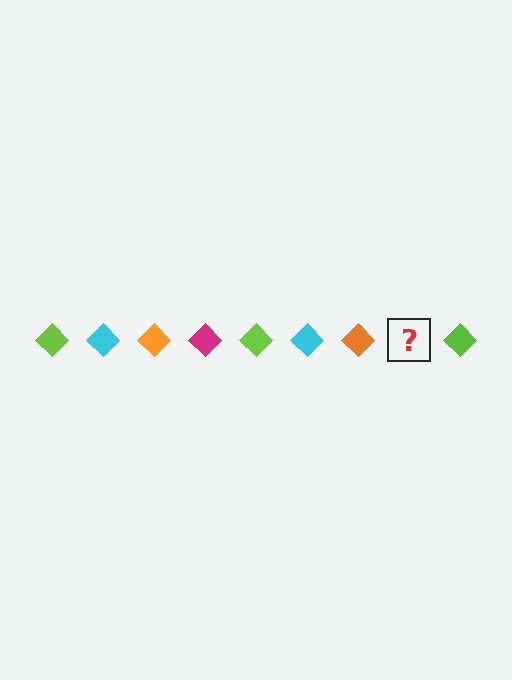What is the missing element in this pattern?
The missing element is a magenta diamond.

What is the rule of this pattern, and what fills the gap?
The rule is that the pattern cycles through lime, cyan, orange, magenta diamonds. The gap should be filled with a magenta diamond.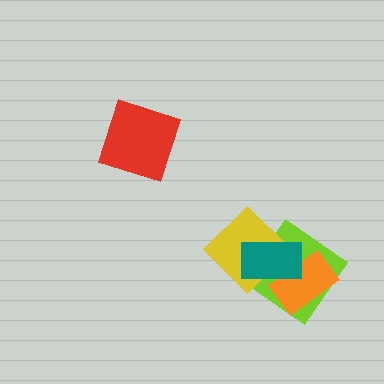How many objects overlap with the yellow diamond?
3 objects overlap with the yellow diamond.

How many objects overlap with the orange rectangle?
3 objects overlap with the orange rectangle.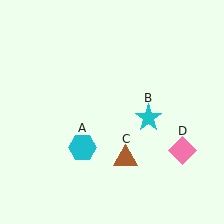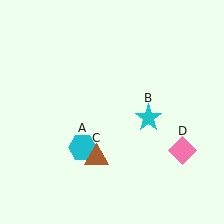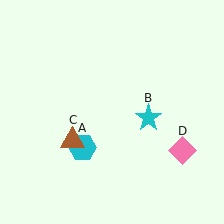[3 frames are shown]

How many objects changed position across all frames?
1 object changed position: brown triangle (object C).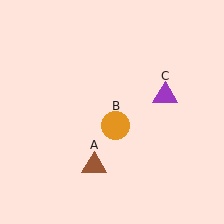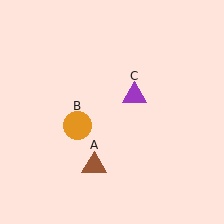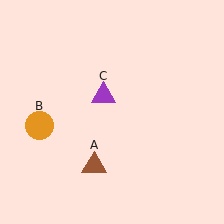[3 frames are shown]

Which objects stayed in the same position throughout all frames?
Brown triangle (object A) remained stationary.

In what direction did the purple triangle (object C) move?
The purple triangle (object C) moved left.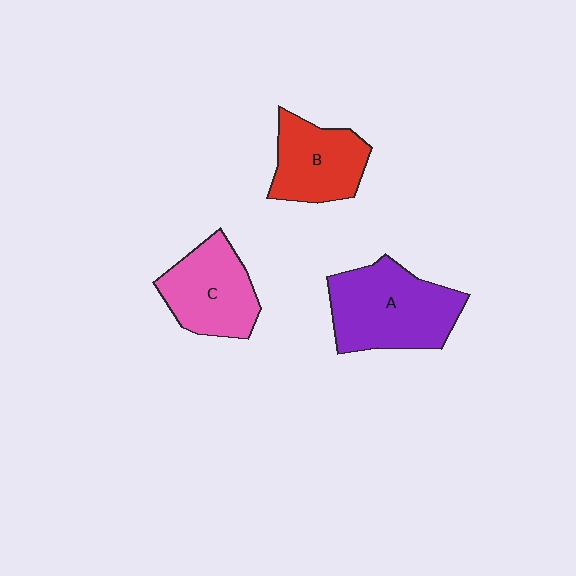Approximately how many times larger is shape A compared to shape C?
Approximately 1.3 times.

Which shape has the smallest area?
Shape B (red).